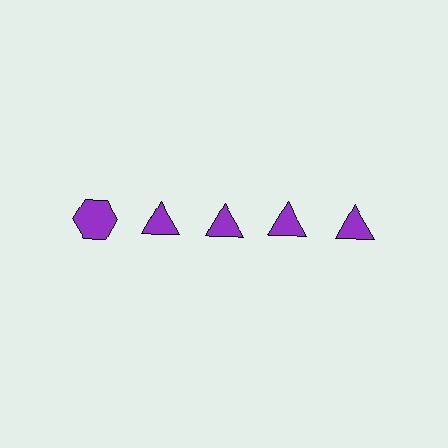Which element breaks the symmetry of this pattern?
The purple hexagon in the top row, leftmost column breaks the symmetry. All other shapes are purple triangles.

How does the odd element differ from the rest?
It has a different shape: hexagon instead of triangle.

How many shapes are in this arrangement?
There are 5 shapes arranged in a grid pattern.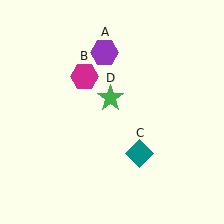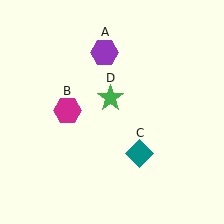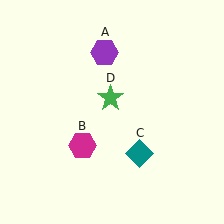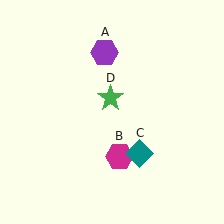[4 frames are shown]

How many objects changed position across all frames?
1 object changed position: magenta hexagon (object B).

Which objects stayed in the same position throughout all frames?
Purple hexagon (object A) and teal diamond (object C) and green star (object D) remained stationary.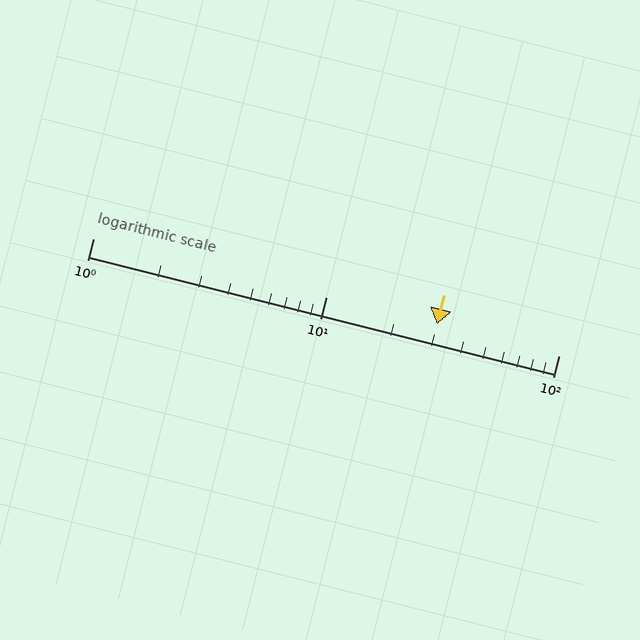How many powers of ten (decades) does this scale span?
The scale spans 2 decades, from 1 to 100.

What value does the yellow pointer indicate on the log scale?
The pointer indicates approximately 30.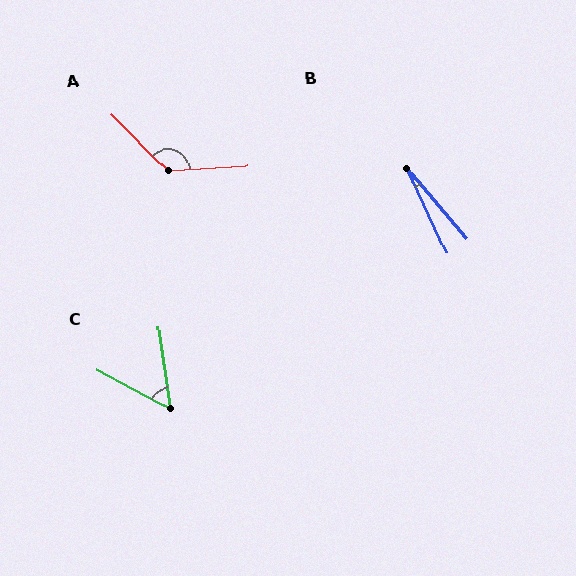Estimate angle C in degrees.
Approximately 54 degrees.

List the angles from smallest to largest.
B (16°), C (54°), A (131°).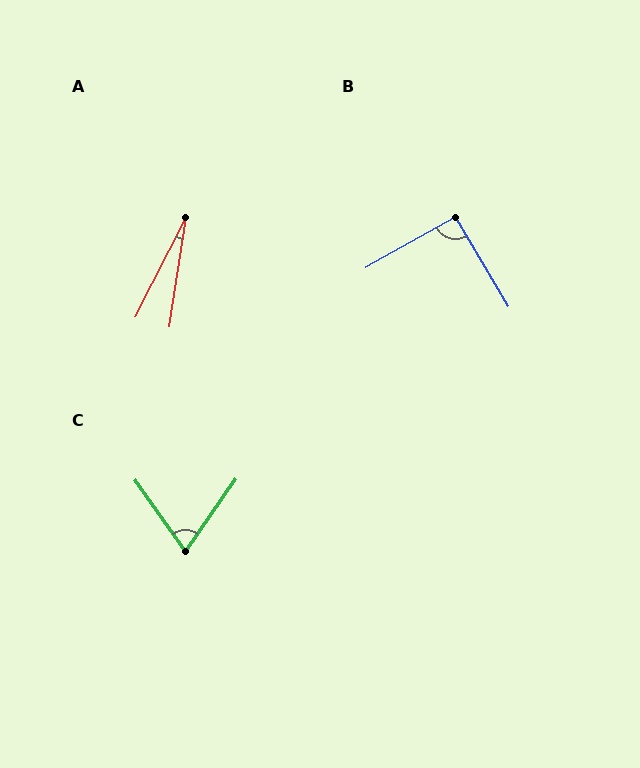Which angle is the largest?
B, at approximately 91 degrees.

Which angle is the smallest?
A, at approximately 18 degrees.